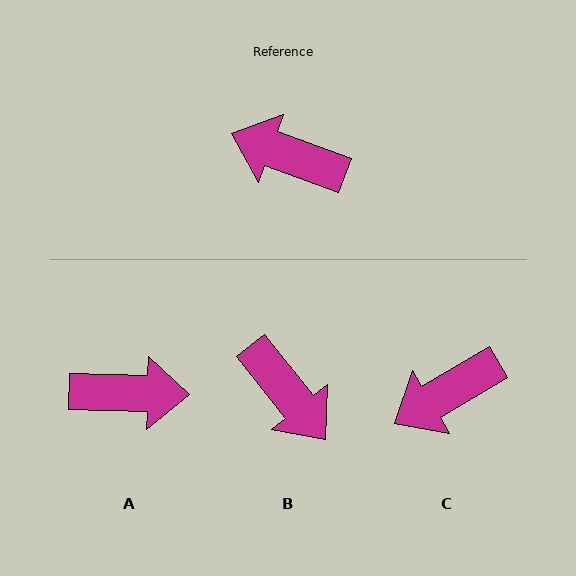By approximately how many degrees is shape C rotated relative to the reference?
Approximately 51 degrees counter-clockwise.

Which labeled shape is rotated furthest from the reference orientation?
A, about 161 degrees away.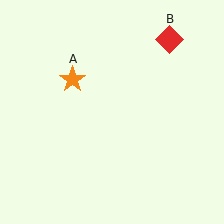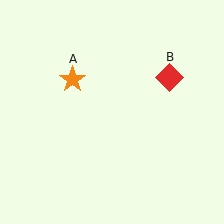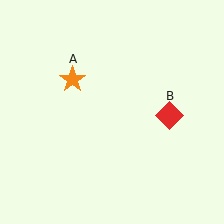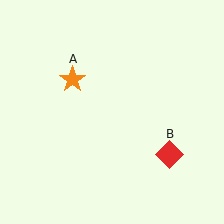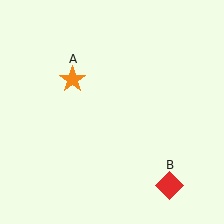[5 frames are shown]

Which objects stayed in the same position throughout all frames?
Orange star (object A) remained stationary.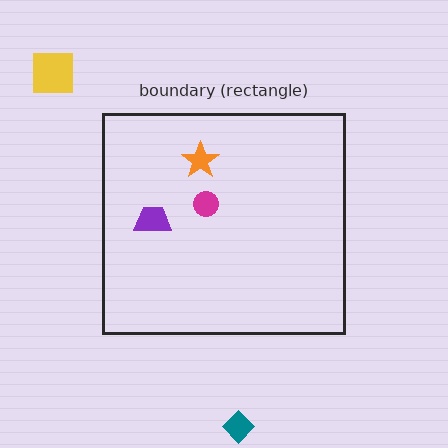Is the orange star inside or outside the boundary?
Inside.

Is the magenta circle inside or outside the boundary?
Inside.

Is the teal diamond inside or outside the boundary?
Outside.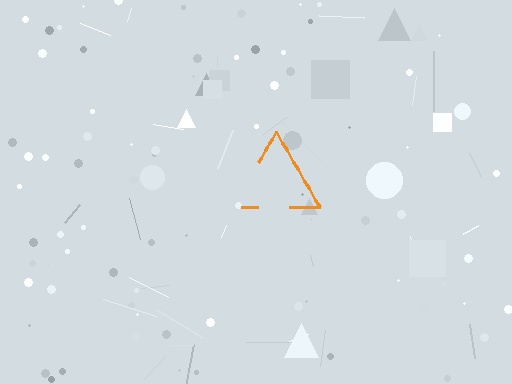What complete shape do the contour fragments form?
The contour fragments form a triangle.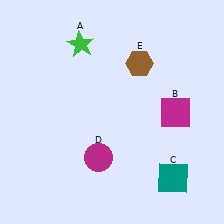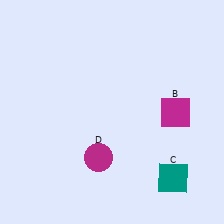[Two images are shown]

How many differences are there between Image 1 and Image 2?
There are 2 differences between the two images.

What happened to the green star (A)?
The green star (A) was removed in Image 2. It was in the top-left area of Image 1.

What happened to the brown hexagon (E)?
The brown hexagon (E) was removed in Image 2. It was in the top-right area of Image 1.